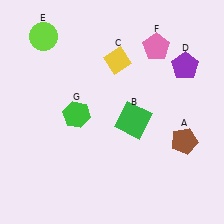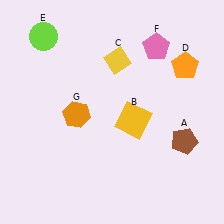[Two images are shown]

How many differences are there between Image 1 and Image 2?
There are 3 differences between the two images.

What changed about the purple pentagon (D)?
In Image 1, D is purple. In Image 2, it changed to orange.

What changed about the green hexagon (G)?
In Image 1, G is green. In Image 2, it changed to orange.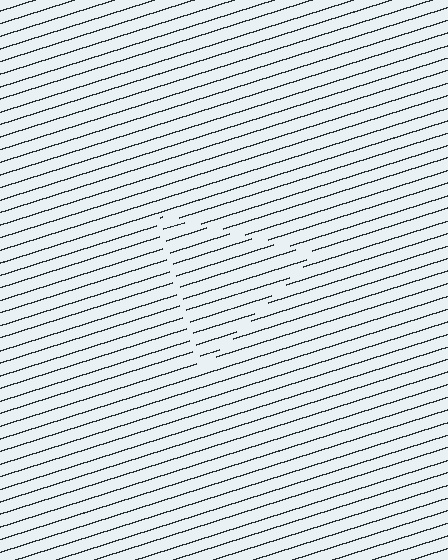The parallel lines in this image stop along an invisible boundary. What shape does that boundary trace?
An illusory triangle. The interior of the shape contains the same grating, shifted by half a period — the contour is defined by the phase discontinuity where line-ends from the inner and outer gratings abut.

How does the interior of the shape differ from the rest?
The interior of the shape contains the same grating, shifted by half a period — the contour is defined by the phase discontinuity where line-ends from the inner and outer gratings abut.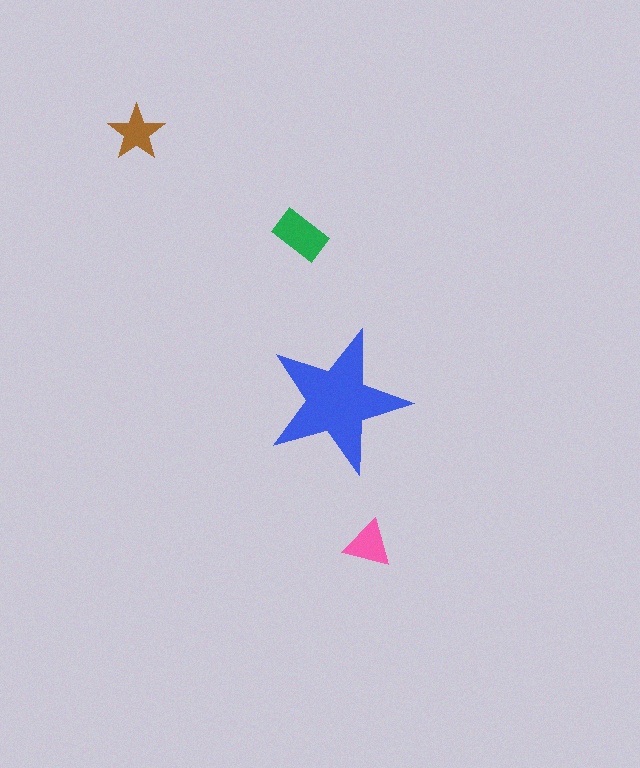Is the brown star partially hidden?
No, the brown star is fully visible.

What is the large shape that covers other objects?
A blue star.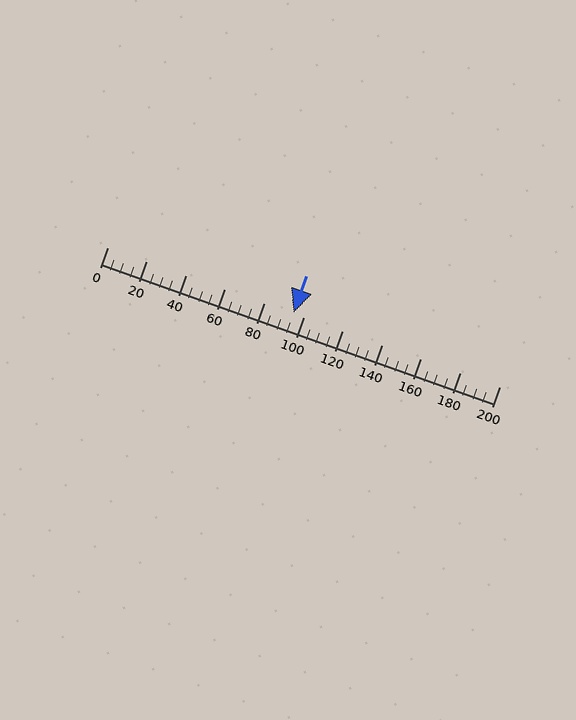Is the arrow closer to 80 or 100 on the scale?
The arrow is closer to 100.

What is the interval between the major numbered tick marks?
The major tick marks are spaced 20 units apart.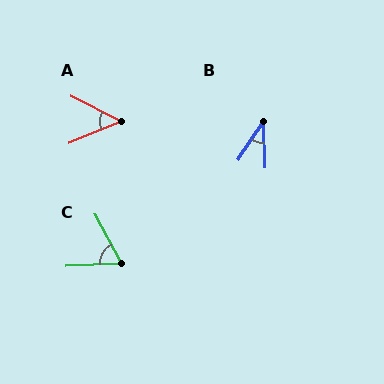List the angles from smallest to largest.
B (35°), A (49°), C (65°).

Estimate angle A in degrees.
Approximately 49 degrees.